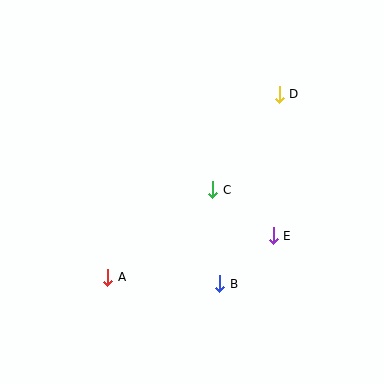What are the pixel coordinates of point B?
Point B is at (220, 284).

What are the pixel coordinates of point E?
Point E is at (273, 236).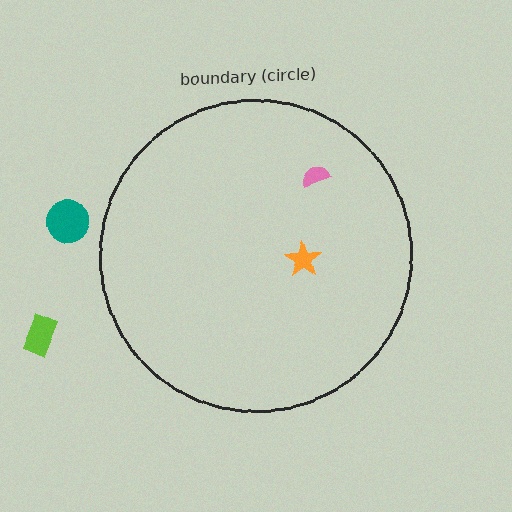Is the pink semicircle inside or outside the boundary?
Inside.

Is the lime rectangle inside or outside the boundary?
Outside.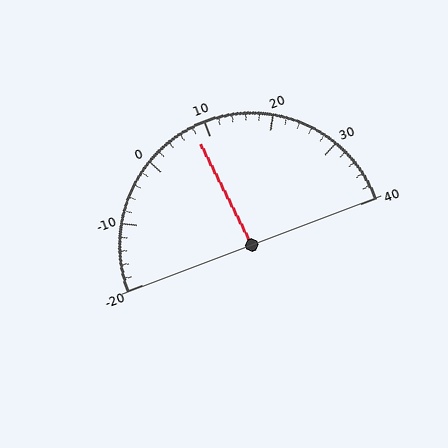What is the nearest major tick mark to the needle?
The nearest major tick mark is 10.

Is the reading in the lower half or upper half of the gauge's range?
The reading is in the lower half of the range (-20 to 40).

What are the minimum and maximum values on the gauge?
The gauge ranges from -20 to 40.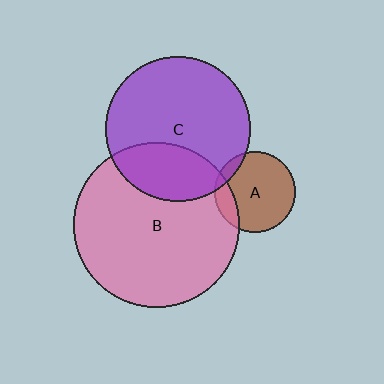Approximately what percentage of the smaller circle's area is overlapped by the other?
Approximately 30%.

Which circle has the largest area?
Circle B (pink).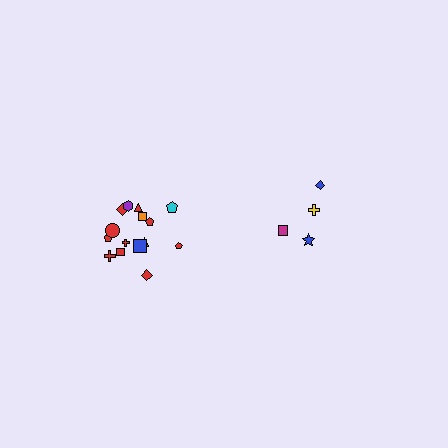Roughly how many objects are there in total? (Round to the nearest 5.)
Roughly 20 objects in total.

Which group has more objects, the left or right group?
The left group.